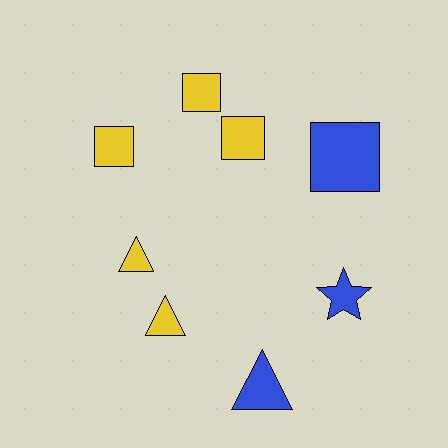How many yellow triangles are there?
There are 2 yellow triangles.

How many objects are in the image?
There are 8 objects.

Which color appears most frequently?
Yellow, with 5 objects.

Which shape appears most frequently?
Square, with 4 objects.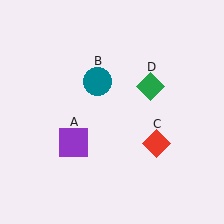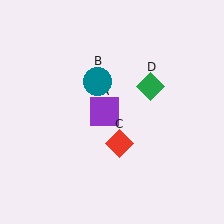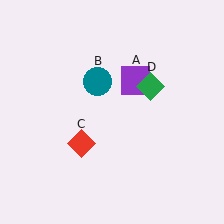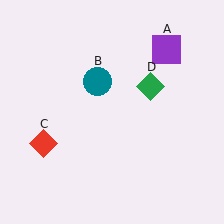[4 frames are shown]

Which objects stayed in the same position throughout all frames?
Teal circle (object B) and green diamond (object D) remained stationary.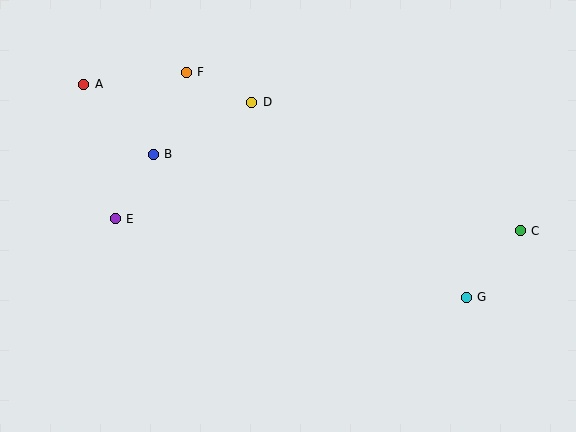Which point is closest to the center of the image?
Point D at (252, 102) is closest to the center.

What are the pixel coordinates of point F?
Point F is at (186, 72).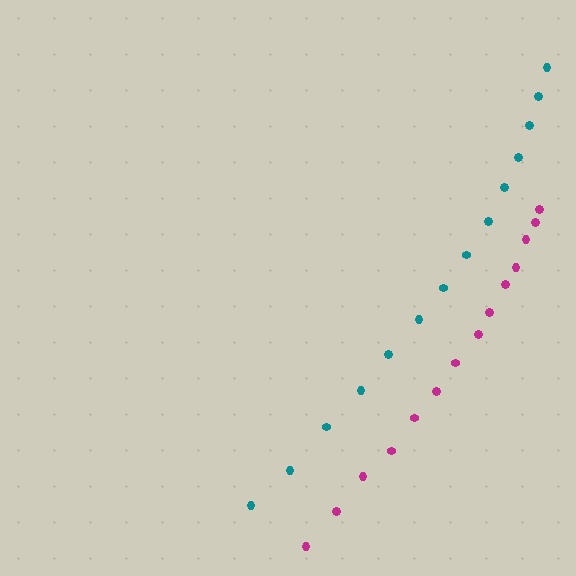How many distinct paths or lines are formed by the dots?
There are 2 distinct paths.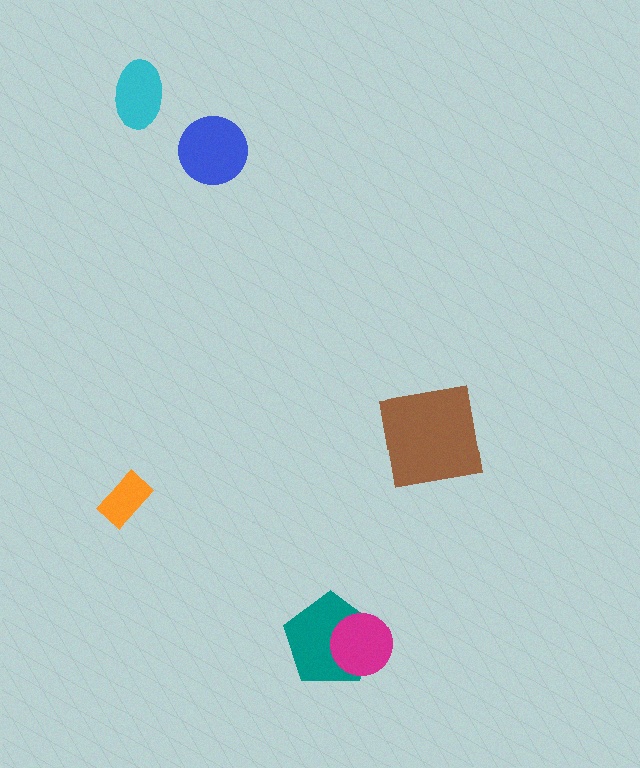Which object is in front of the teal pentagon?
The magenta circle is in front of the teal pentagon.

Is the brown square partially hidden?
No, no other shape covers it.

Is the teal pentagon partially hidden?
Yes, it is partially covered by another shape.